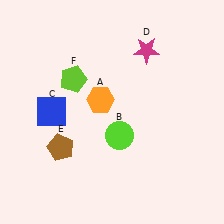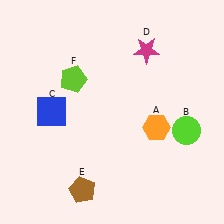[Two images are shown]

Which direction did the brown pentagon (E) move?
The brown pentagon (E) moved down.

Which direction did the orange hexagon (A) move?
The orange hexagon (A) moved right.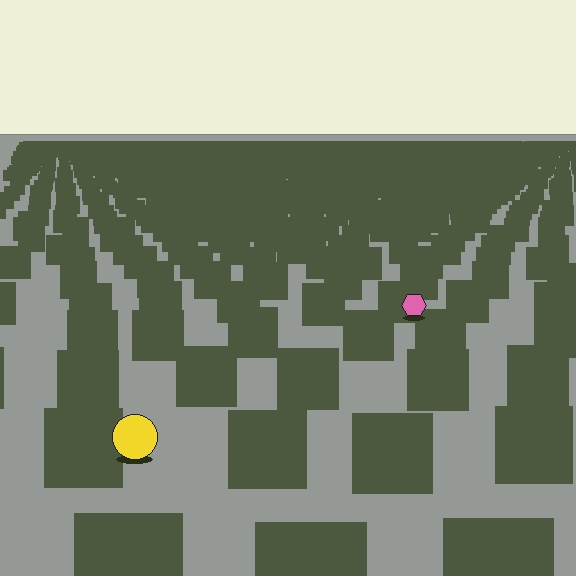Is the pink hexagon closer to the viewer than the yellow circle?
No. The yellow circle is closer — you can tell from the texture gradient: the ground texture is coarser near it.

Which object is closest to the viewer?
The yellow circle is closest. The texture marks near it are larger and more spread out.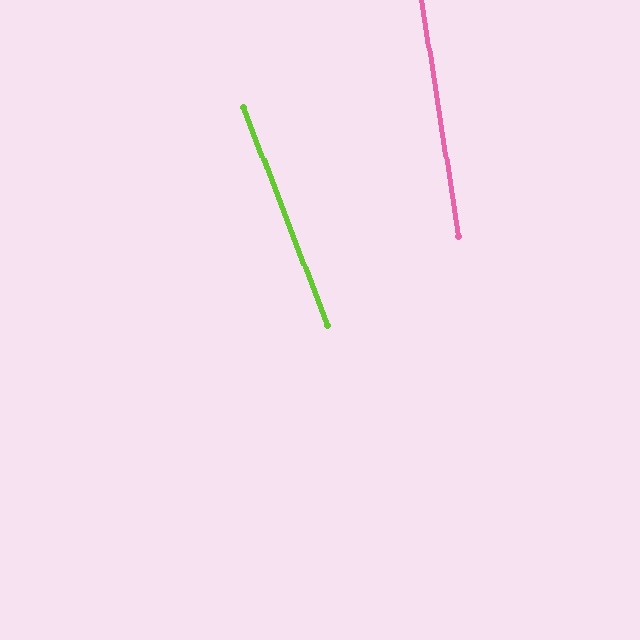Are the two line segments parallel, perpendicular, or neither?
Neither parallel nor perpendicular — they differ by about 12°.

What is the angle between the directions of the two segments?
Approximately 12 degrees.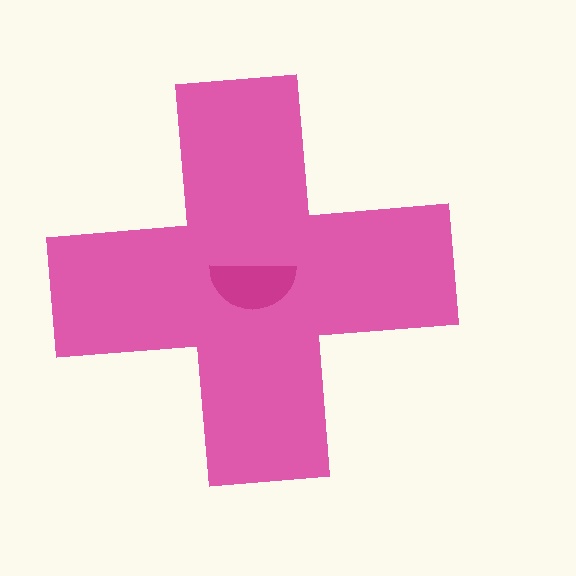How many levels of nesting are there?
2.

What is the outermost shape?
The pink cross.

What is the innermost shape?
The magenta semicircle.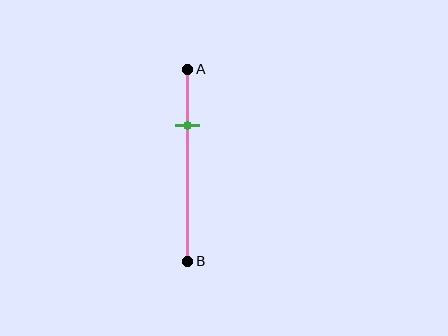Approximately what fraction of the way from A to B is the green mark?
The green mark is approximately 30% of the way from A to B.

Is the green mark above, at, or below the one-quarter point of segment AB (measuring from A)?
The green mark is below the one-quarter point of segment AB.